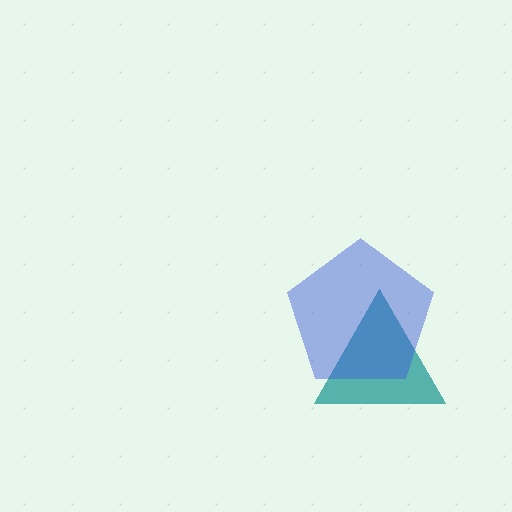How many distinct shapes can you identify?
There are 2 distinct shapes: a teal triangle, a blue pentagon.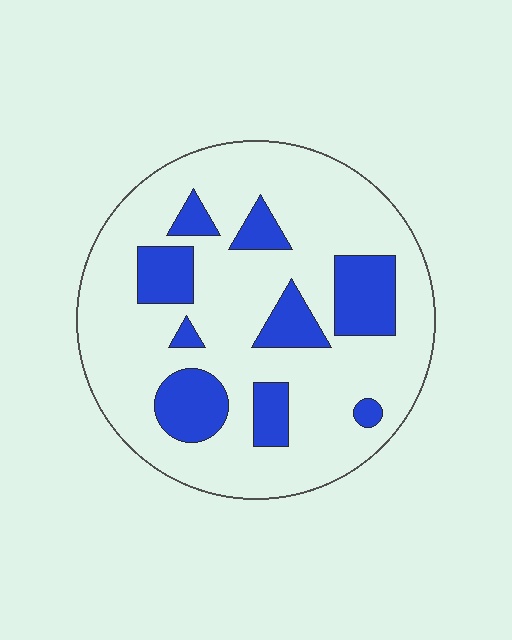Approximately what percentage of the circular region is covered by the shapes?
Approximately 20%.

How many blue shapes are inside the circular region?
9.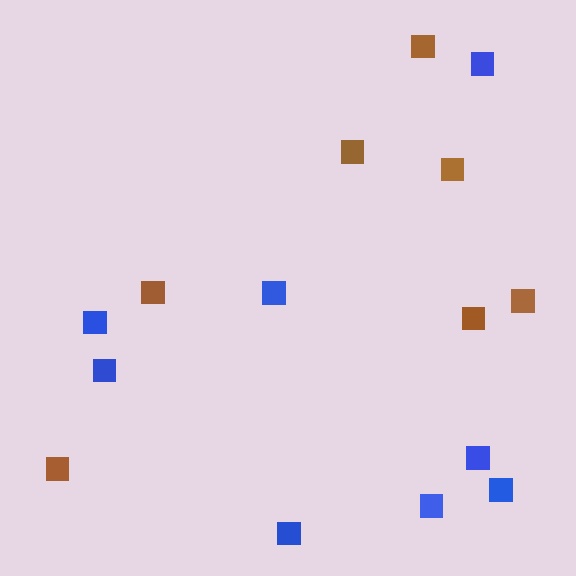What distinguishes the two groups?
There are 2 groups: one group of brown squares (7) and one group of blue squares (8).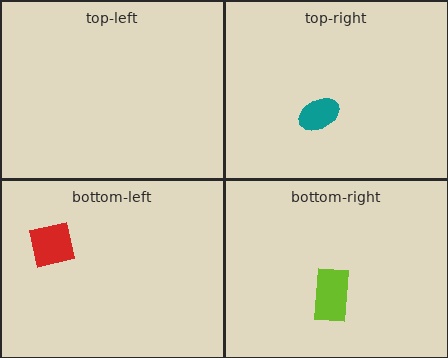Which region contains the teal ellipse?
The top-right region.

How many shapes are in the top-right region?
1.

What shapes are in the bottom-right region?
The lime rectangle.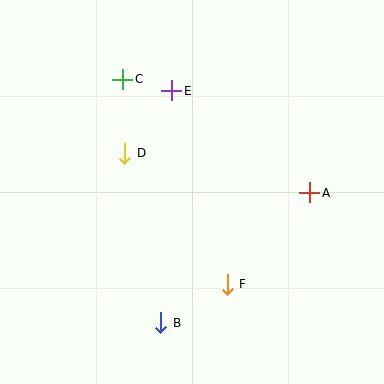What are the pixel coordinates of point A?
Point A is at (310, 193).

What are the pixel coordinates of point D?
Point D is at (125, 153).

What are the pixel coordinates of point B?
Point B is at (161, 323).